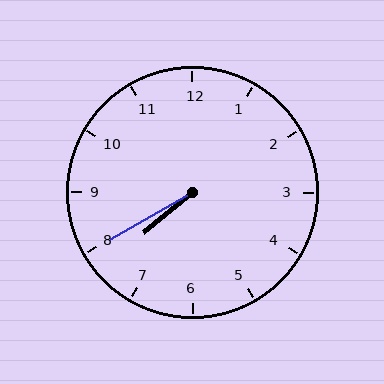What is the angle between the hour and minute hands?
Approximately 10 degrees.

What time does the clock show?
7:40.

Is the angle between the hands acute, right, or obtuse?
It is acute.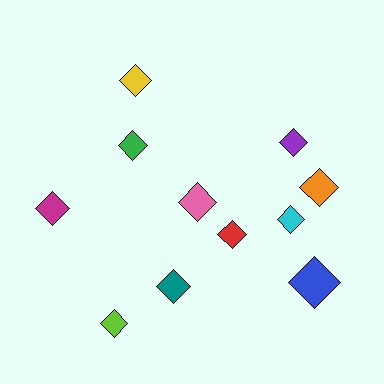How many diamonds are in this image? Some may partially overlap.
There are 11 diamonds.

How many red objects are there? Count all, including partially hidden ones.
There is 1 red object.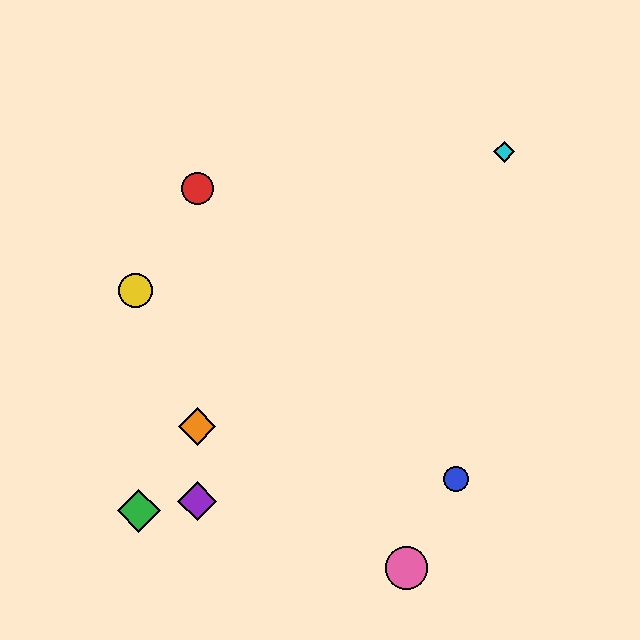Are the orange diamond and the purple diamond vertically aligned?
Yes, both are at x≈197.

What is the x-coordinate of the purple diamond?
The purple diamond is at x≈197.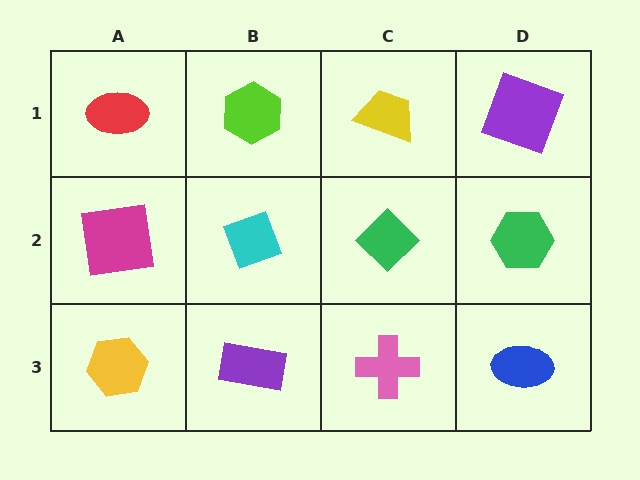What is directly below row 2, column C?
A pink cross.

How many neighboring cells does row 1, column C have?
3.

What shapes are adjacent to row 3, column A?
A magenta square (row 2, column A), a purple rectangle (row 3, column B).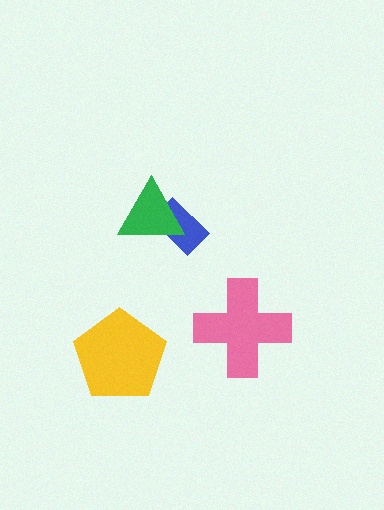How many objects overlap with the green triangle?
1 object overlaps with the green triangle.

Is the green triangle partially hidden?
No, no other shape covers it.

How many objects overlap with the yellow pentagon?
0 objects overlap with the yellow pentagon.